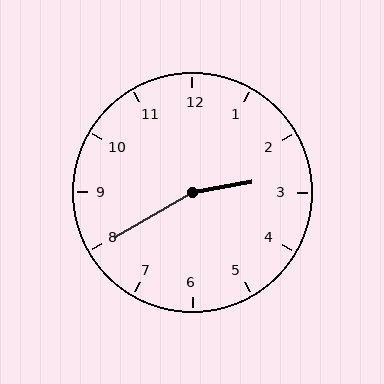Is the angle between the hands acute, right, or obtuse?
It is obtuse.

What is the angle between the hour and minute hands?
Approximately 160 degrees.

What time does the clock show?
2:40.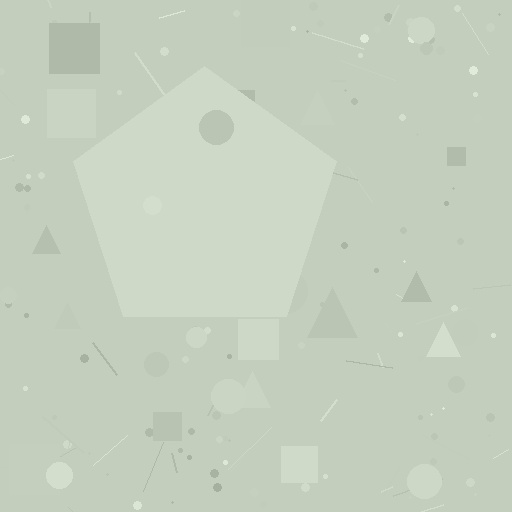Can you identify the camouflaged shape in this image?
The camouflaged shape is a pentagon.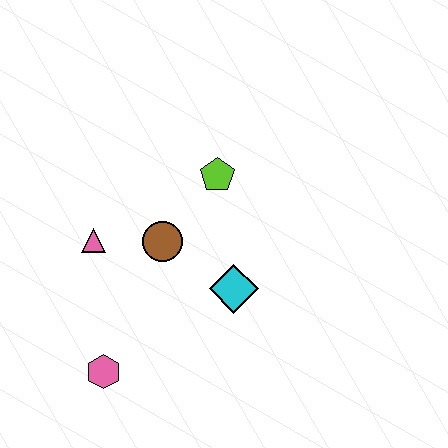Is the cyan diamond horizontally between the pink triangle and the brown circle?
No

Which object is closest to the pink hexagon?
The pink triangle is closest to the pink hexagon.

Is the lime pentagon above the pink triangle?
Yes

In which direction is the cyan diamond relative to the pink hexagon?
The cyan diamond is to the right of the pink hexagon.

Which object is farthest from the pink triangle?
The cyan diamond is farthest from the pink triangle.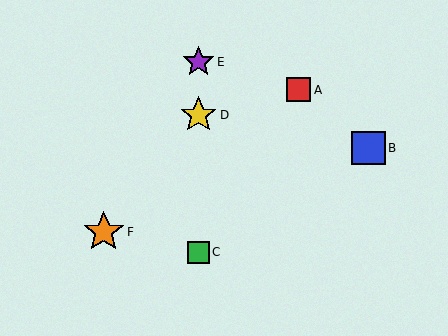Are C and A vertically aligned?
No, C is at x≈198 and A is at x≈299.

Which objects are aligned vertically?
Objects C, D, E are aligned vertically.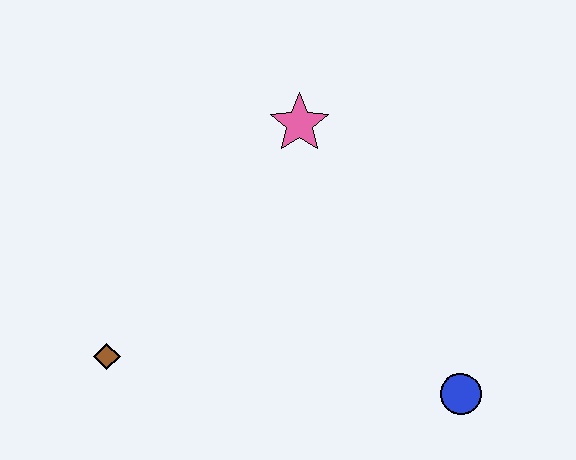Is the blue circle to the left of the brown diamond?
No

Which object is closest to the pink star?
The brown diamond is closest to the pink star.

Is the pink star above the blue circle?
Yes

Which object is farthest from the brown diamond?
The blue circle is farthest from the brown diamond.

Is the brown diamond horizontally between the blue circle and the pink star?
No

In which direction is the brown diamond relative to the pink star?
The brown diamond is below the pink star.